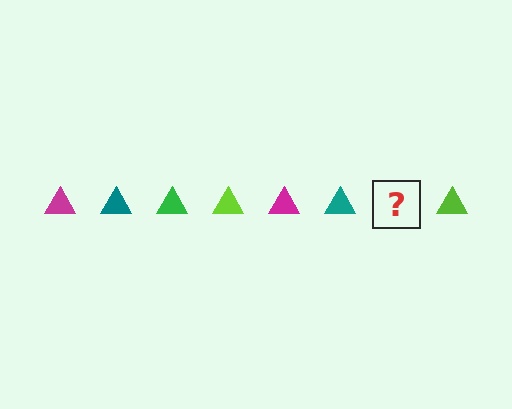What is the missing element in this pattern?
The missing element is a green triangle.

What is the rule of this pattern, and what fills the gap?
The rule is that the pattern cycles through magenta, teal, green, lime triangles. The gap should be filled with a green triangle.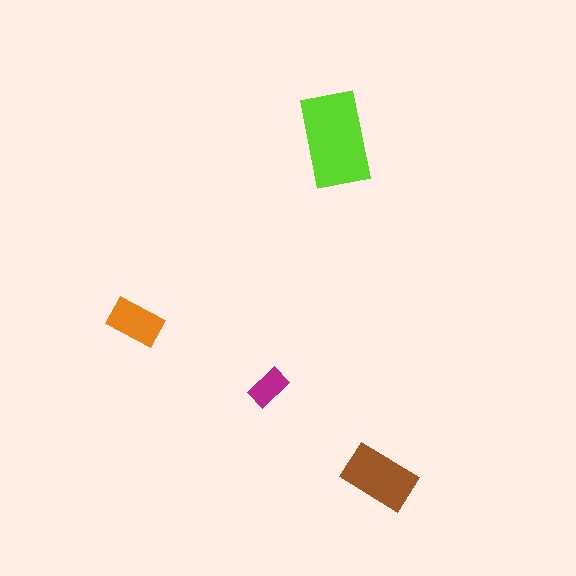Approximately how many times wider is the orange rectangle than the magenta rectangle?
About 1.5 times wider.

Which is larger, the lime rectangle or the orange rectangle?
The lime one.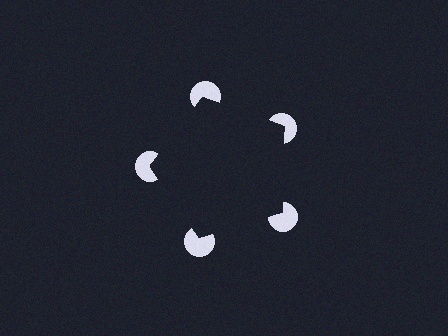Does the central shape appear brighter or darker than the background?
It typically appears slightly darker than the background, even though no actual brightness change is drawn.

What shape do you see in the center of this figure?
An illusory pentagon — its edges are inferred from the aligned wedge cuts in the pac-man discs, not physically drawn.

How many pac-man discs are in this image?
There are 5 — one at each vertex of the illusory pentagon.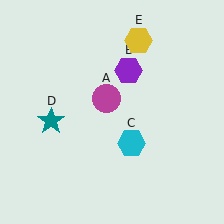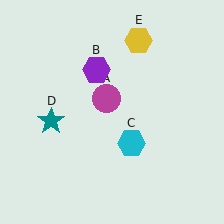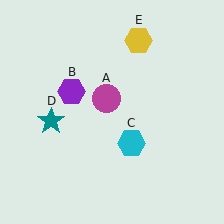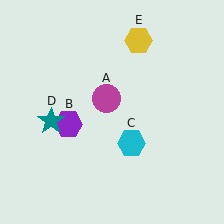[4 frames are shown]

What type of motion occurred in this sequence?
The purple hexagon (object B) rotated counterclockwise around the center of the scene.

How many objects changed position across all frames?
1 object changed position: purple hexagon (object B).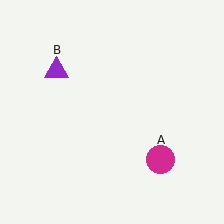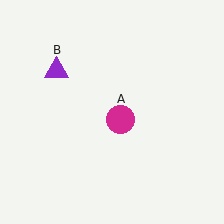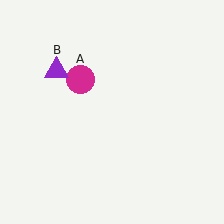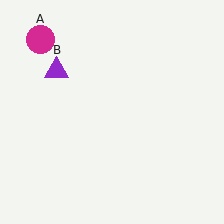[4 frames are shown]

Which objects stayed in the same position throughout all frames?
Purple triangle (object B) remained stationary.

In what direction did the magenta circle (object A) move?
The magenta circle (object A) moved up and to the left.